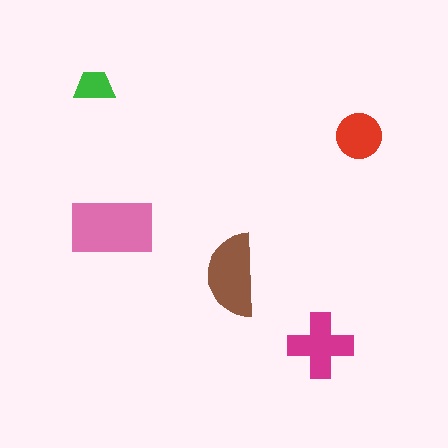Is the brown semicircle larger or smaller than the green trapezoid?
Larger.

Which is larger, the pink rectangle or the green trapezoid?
The pink rectangle.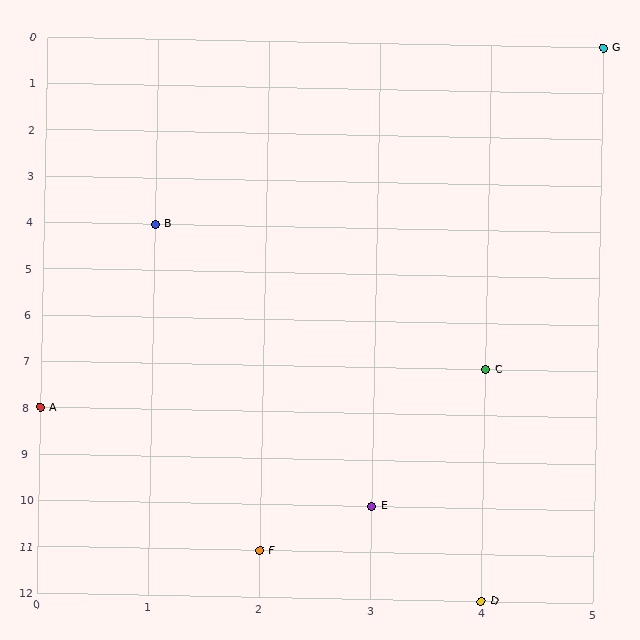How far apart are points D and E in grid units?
Points D and E are 1 column and 2 rows apart (about 2.2 grid units diagonally).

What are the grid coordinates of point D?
Point D is at grid coordinates (4, 12).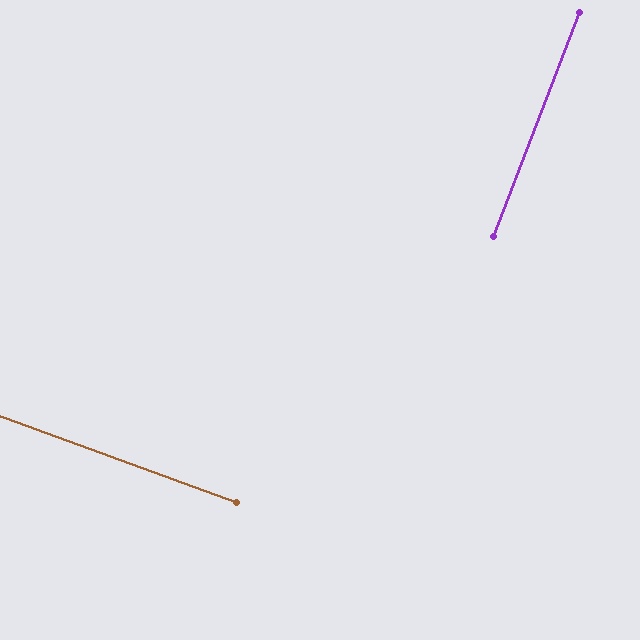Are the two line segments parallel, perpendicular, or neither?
Perpendicular — they meet at approximately 89°.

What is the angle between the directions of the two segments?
Approximately 89 degrees.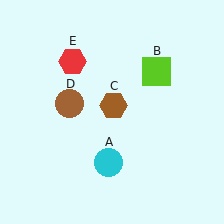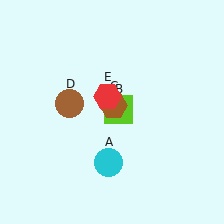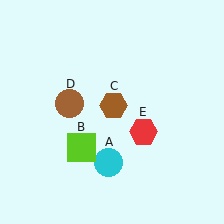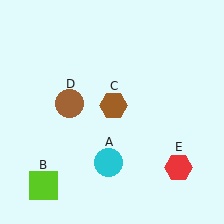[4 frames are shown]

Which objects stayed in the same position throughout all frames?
Cyan circle (object A) and brown hexagon (object C) and brown circle (object D) remained stationary.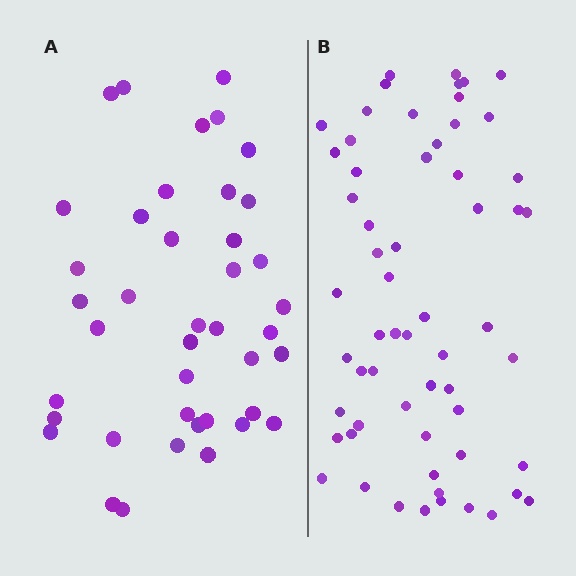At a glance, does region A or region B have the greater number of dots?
Region B (the right region) has more dots.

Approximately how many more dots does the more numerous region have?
Region B has approximately 20 more dots than region A.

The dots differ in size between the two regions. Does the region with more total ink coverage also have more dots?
No. Region A has more total ink coverage because its dots are larger, but region B actually contains more individual dots. Total area can be misleading — the number of items is what matters here.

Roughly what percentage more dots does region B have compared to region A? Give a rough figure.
About 45% more.